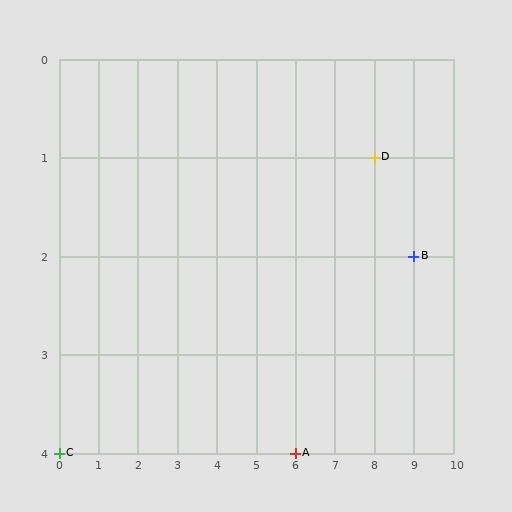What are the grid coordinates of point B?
Point B is at grid coordinates (9, 2).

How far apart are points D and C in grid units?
Points D and C are 8 columns and 3 rows apart (about 8.5 grid units diagonally).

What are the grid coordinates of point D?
Point D is at grid coordinates (8, 1).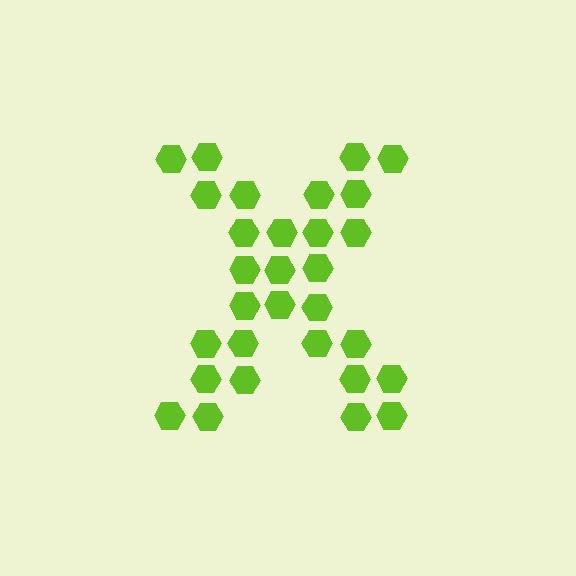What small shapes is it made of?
It is made of small hexagons.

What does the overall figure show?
The overall figure shows the letter X.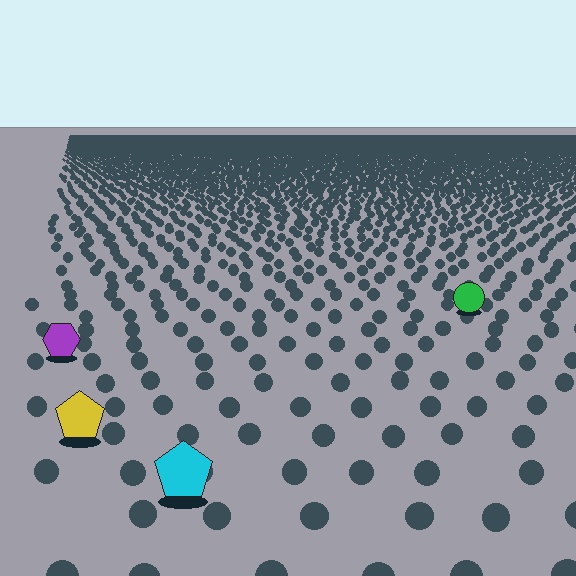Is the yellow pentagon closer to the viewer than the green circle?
Yes. The yellow pentagon is closer — you can tell from the texture gradient: the ground texture is coarser near it.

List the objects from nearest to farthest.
From nearest to farthest: the cyan pentagon, the yellow pentagon, the purple hexagon, the green circle.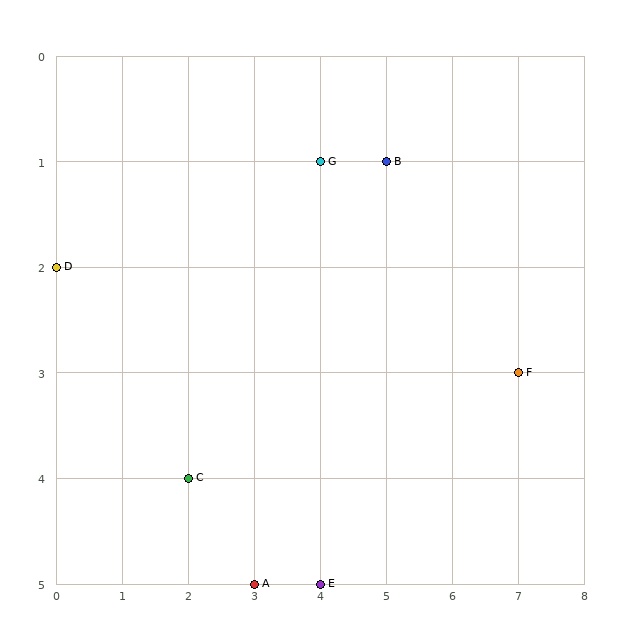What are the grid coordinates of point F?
Point F is at grid coordinates (7, 3).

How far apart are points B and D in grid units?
Points B and D are 5 columns and 1 row apart (about 5.1 grid units diagonally).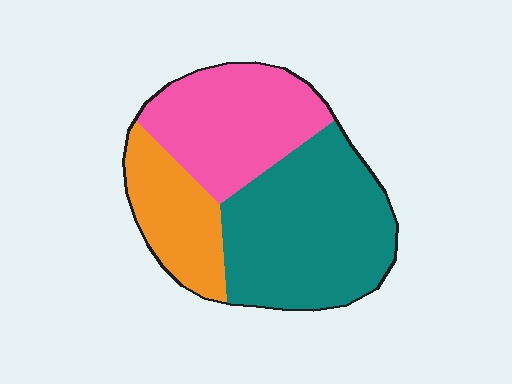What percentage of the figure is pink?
Pink covers 32% of the figure.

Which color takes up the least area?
Orange, at roughly 20%.